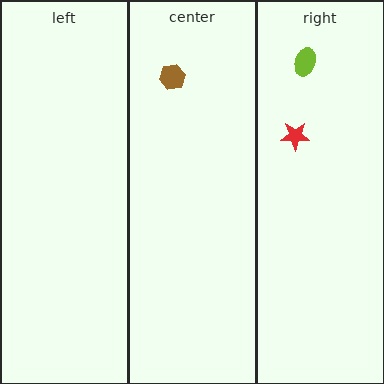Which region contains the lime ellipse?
The right region.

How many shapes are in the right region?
2.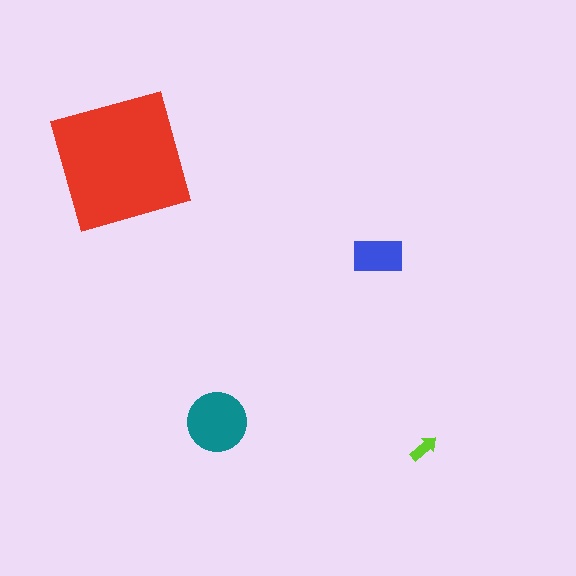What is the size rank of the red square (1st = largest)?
1st.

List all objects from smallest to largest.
The lime arrow, the blue rectangle, the teal circle, the red square.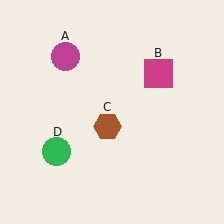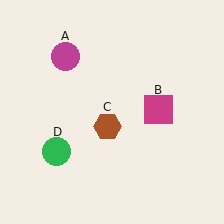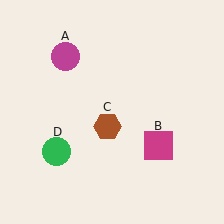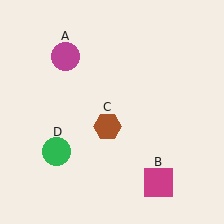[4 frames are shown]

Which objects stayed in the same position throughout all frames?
Magenta circle (object A) and brown hexagon (object C) and green circle (object D) remained stationary.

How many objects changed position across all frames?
1 object changed position: magenta square (object B).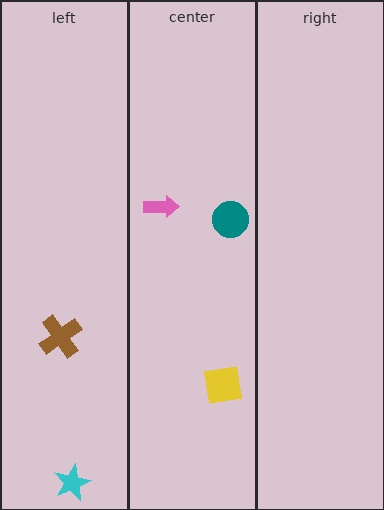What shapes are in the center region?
The yellow square, the teal circle, the pink arrow.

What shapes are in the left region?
The brown cross, the cyan star.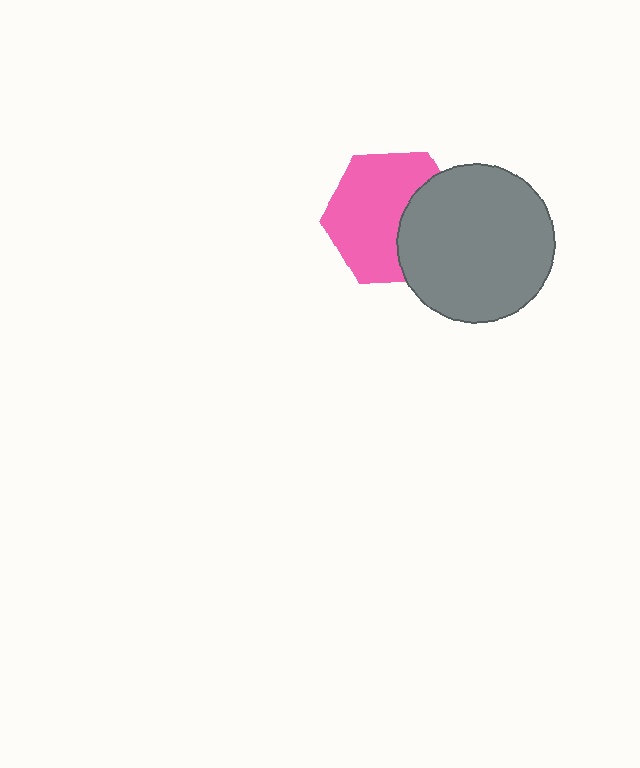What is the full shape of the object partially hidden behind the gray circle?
The partially hidden object is a pink hexagon.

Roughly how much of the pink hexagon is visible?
About half of it is visible (roughly 65%).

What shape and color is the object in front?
The object in front is a gray circle.